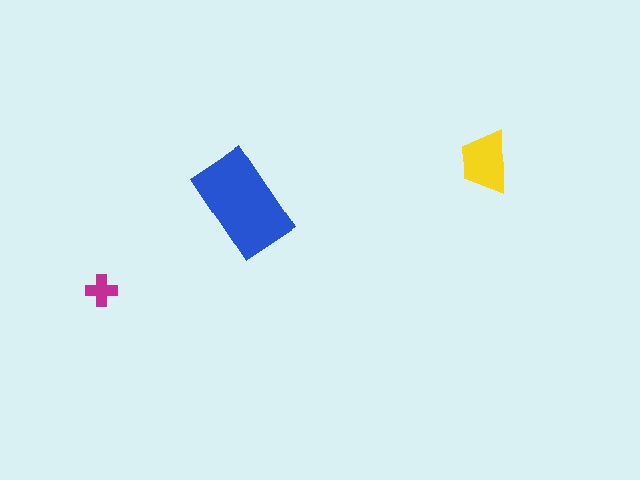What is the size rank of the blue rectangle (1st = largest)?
1st.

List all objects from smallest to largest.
The magenta cross, the yellow trapezoid, the blue rectangle.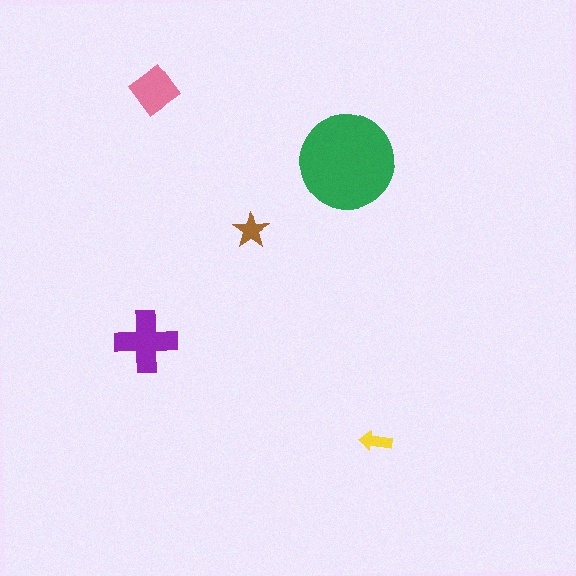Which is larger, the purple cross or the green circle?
The green circle.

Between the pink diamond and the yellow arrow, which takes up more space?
The pink diamond.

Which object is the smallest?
The yellow arrow.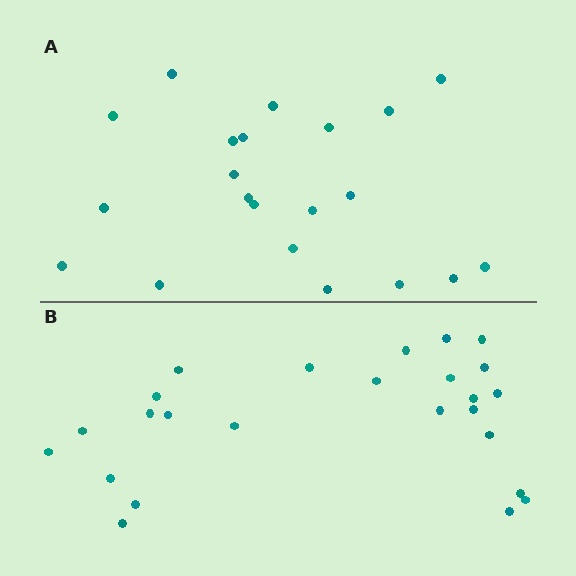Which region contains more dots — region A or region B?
Region B (the bottom region) has more dots.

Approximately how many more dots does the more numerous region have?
Region B has about 4 more dots than region A.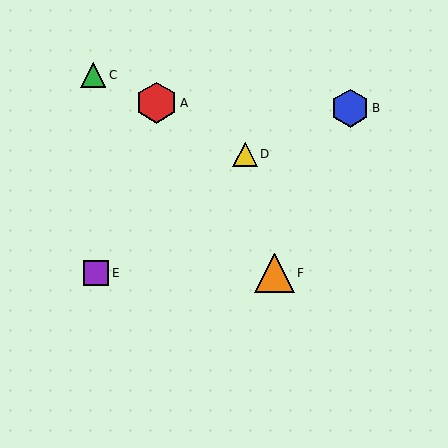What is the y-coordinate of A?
Object A is at y≈103.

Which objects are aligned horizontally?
Objects E, F are aligned horizontally.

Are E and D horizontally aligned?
No, E is at y≈273 and D is at y≈154.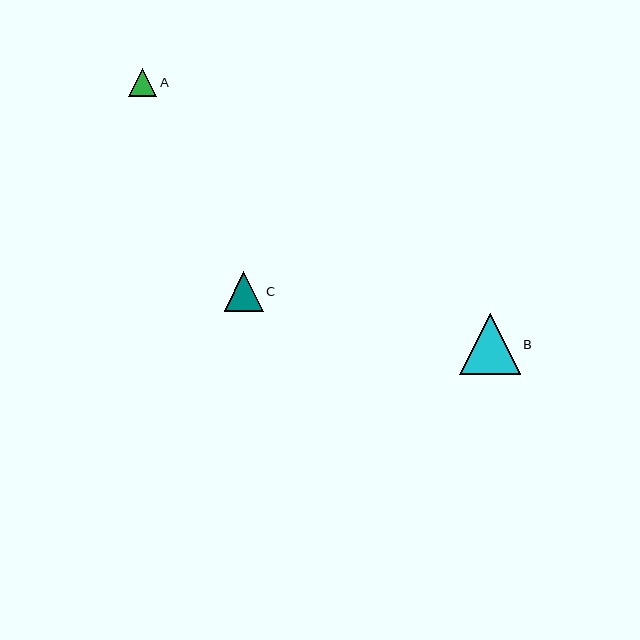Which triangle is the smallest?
Triangle A is the smallest with a size of approximately 28 pixels.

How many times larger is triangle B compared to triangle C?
Triangle B is approximately 1.5 times the size of triangle C.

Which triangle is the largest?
Triangle B is the largest with a size of approximately 60 pixels.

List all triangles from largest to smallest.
From largest to smallest: B, C, A.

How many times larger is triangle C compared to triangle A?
Triangle C is approximately 1.4 times the size of triangle A.